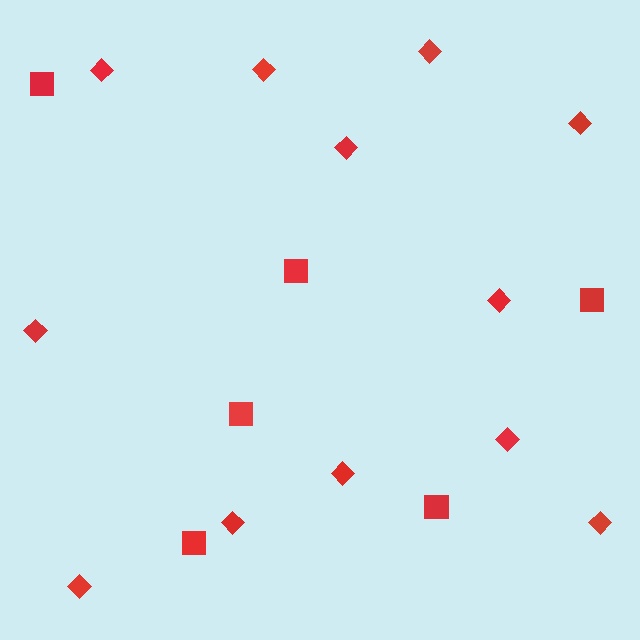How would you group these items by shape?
There are 2 groups: one group of diamonds (12) and one group of squares (6).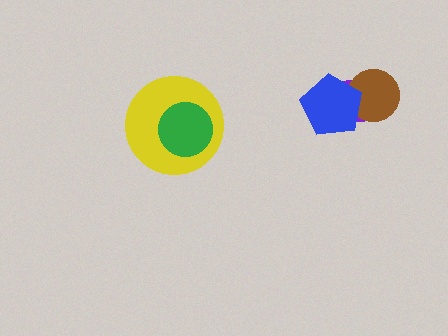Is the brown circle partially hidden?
Yes, it is partially covered by another shape.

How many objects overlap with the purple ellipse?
2 objects overlap with the purple ellipse.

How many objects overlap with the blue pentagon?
2 objects overlap with the blue pentagon.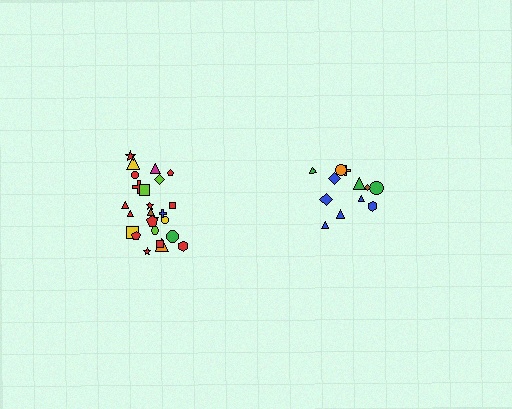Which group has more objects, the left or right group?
The left group.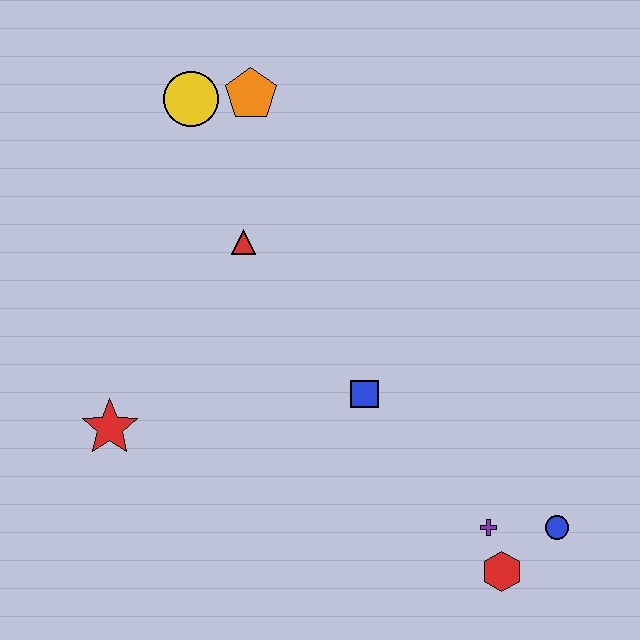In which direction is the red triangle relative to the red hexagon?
The red triangle is above the red hexagon.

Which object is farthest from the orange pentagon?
The red hexagon is farthest from the orange pentagon.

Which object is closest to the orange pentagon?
The yellow circle is closest to the orange pentagon.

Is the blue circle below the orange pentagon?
Yes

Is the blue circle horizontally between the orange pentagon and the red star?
No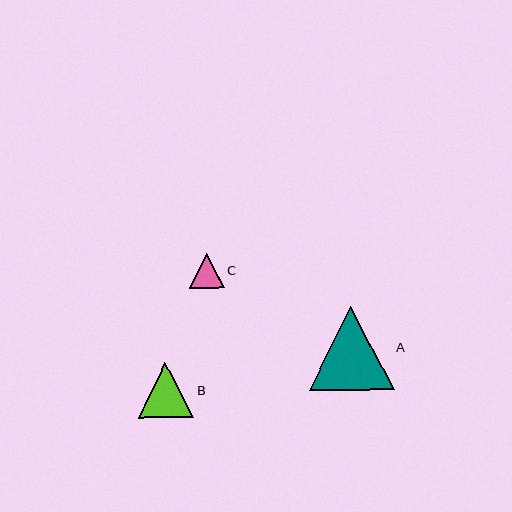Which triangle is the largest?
Triangle A is the largest with a size of approximately 85 pixels.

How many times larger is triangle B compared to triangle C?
Triangle B is approximately 1.6 times the size of triangle C.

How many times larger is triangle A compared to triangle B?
Triangle A is approximately 1.5 times the size of triangle B.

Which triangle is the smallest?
Triangle C is the smallest with a size of approximately 35 pixels.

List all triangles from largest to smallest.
From largest to smallest: A, B, C.